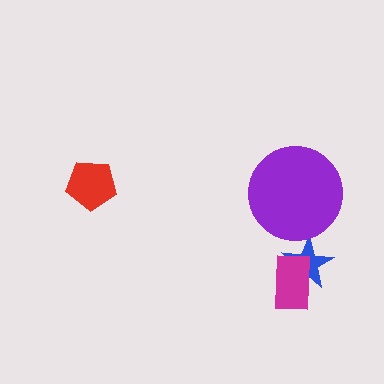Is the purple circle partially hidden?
No, no other shape covers it.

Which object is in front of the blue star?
The magenta rectangle is in front of the blue star.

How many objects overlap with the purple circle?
0 objects overlap with the purple circle.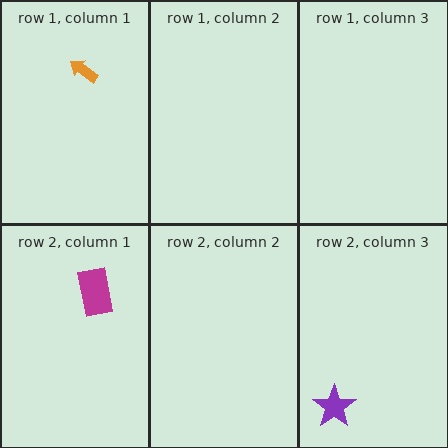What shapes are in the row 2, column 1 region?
The magenta rectangle.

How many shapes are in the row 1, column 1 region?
1.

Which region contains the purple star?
The row 2, column 3 region.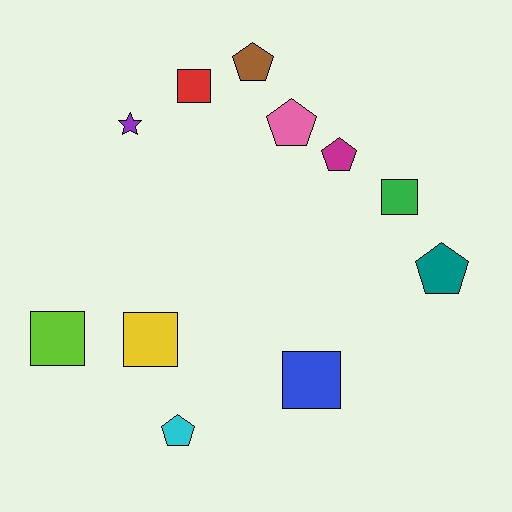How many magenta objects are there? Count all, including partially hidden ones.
There is 1 magenta object.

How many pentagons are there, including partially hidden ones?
There are 5 pentagons.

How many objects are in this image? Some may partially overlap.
There are 11 objects.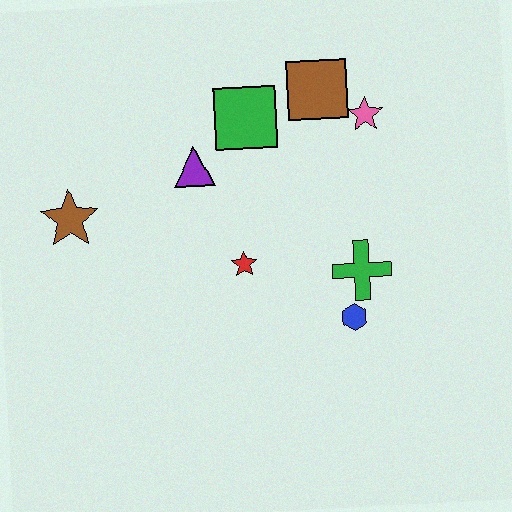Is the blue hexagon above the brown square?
No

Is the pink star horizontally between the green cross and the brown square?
No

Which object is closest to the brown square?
The pink star is closest to the brown square.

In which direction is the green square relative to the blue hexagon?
The green square is above the blue hexagon.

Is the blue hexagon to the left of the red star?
No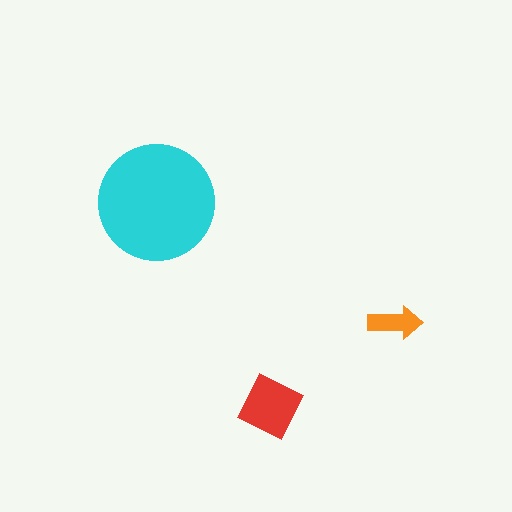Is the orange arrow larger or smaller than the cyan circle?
Smaller.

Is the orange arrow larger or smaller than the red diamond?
Smaller.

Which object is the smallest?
The orange arrow.